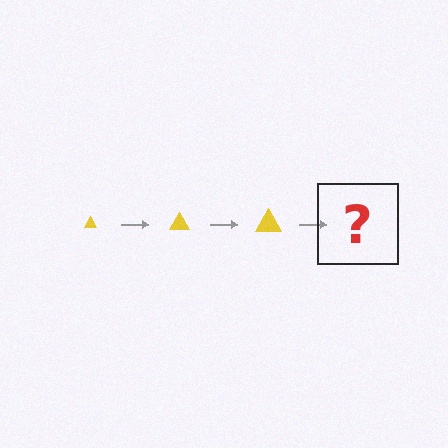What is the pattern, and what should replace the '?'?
The pattern is that the triangle gets progressively larger each step. The '?' should be a yellow triangle, larger than the previous one.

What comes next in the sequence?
The next element should be a yellow triangle, larger than the previous one.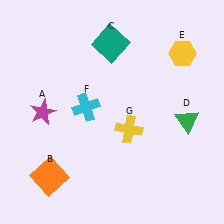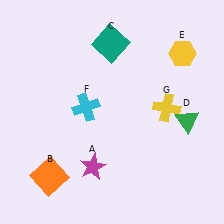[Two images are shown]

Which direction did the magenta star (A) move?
The magenta star (A) moved down.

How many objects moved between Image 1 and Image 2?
2 objects moved between the two images.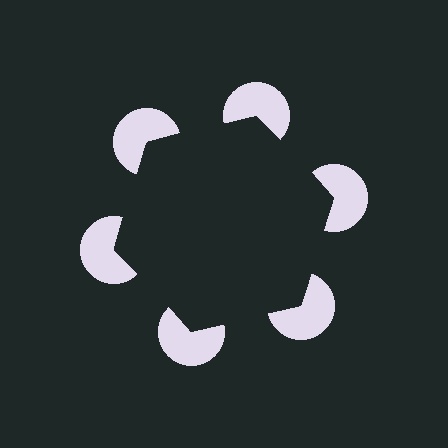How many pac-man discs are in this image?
There are 6 — one at each vertex of the illusory hexagon.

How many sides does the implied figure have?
6 sides.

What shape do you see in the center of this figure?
An illusory hexagon — its edges are inferred from the aligned wedge cuts in the pac-man discs, not physically drawn.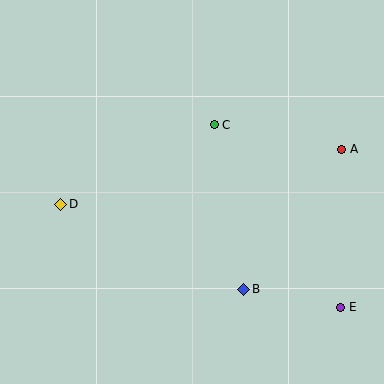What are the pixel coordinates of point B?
Point B is at (244, 289).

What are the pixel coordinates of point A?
Point A is at (342, 149).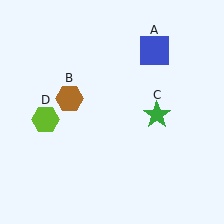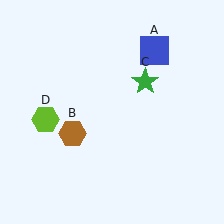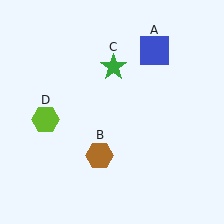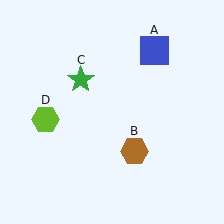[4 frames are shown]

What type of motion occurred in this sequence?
The brown hexagon (object B), green star (object C) rotated counterclockwise around the center of the scene.